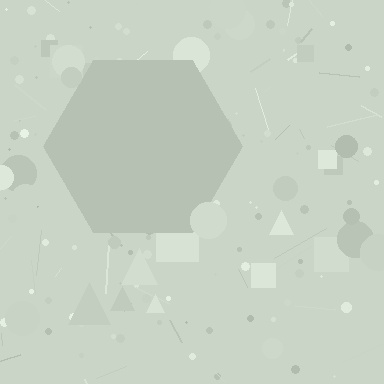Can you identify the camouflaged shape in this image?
The camouflaged shape is a hexagon.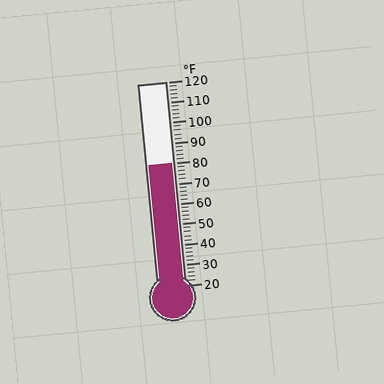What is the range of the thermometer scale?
The thermometer scale ranges from 20°F to 120°F.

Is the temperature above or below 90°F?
The temperature is below 90°F.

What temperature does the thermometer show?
The thermometer shows approximately 80°F.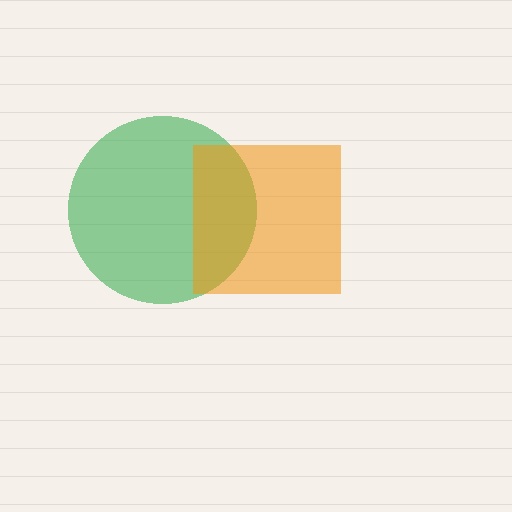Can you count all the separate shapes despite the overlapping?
Yes, there are 2 separate shapes.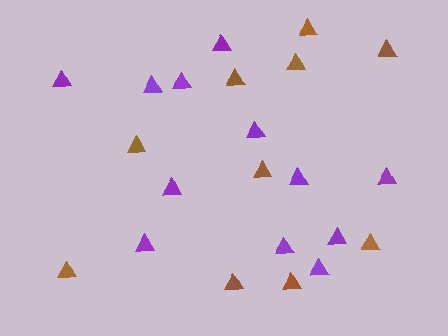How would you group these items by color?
There are 2 groups: one group of purple triangles (12) and one group of brown triangles (10).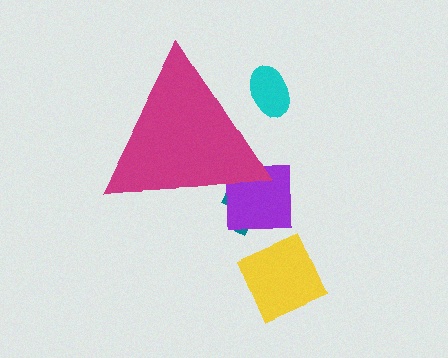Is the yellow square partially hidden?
No, the yellow square is fully visible.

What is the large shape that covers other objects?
A magenta triangle.